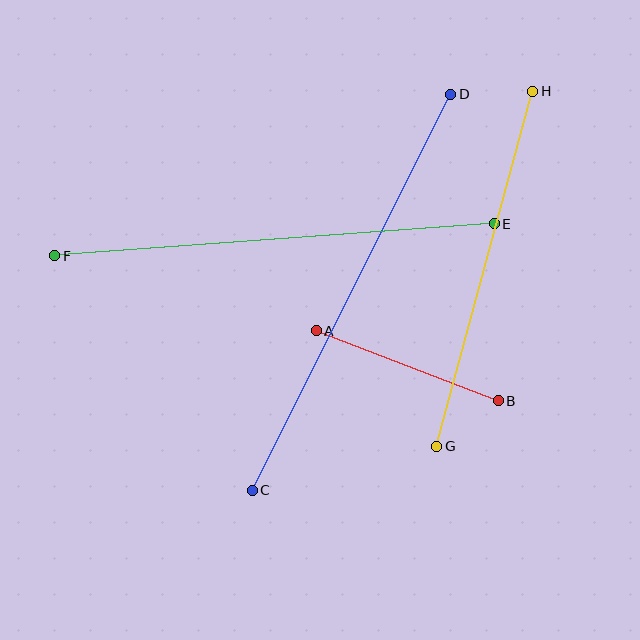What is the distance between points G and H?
The distance is approximately 368 pixels.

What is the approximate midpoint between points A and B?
The midpoint is at approximately (407, 366) pixels.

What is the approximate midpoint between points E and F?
The midpoint is at approximately (274, 240) pixels.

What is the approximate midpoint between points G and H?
The midpoint is at approximately (485, 269) pixels.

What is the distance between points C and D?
The distance is approximately 443 pixels.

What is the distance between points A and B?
The distance is approximately 195 pixels.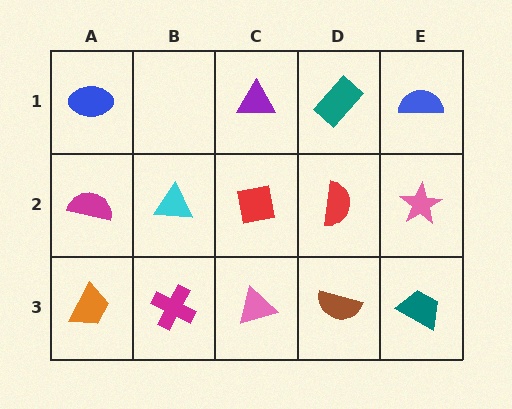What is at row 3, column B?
A magenta cross.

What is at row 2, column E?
A pink star.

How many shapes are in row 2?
5 shapes.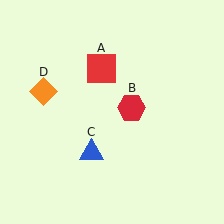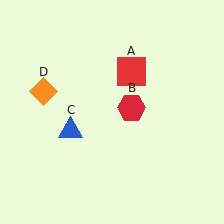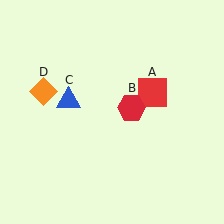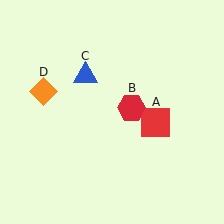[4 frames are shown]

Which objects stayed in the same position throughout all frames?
Red hexagon (object B) and orange diamond (object D) remained stationary.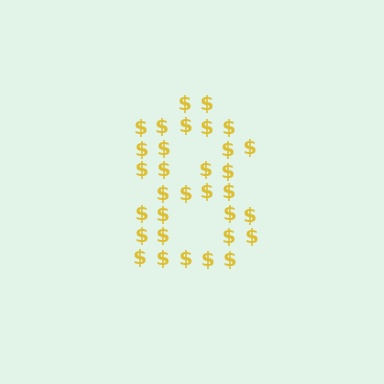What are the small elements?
The small elements are dollar signs.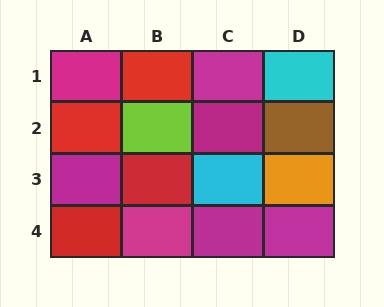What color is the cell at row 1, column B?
Red.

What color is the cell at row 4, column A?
Red.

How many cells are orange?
1 cell is orange.